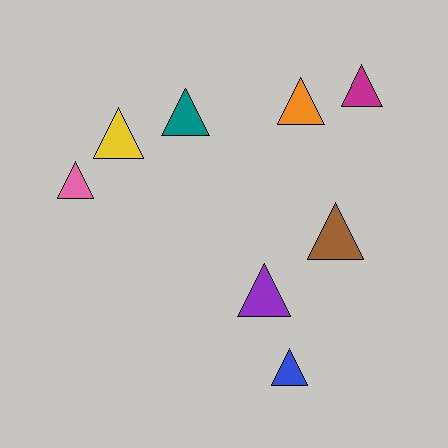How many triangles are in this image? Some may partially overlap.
There are 8 triangles.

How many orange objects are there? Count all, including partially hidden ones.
There is 1 orange object.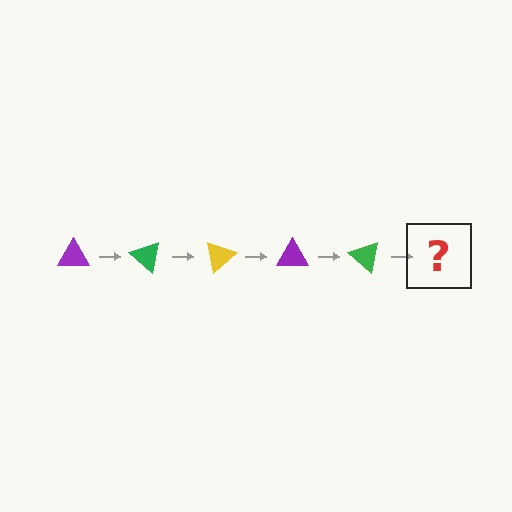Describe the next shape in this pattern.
It should be a yellow triangle, rotated 200 degrees from the start.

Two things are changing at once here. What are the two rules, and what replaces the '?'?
The two rules are that it rotates 40 degrees each step and the color cycles through purple, green, and yellow. The '?' should be a yellow triangle, rotated 200 degrees from the start.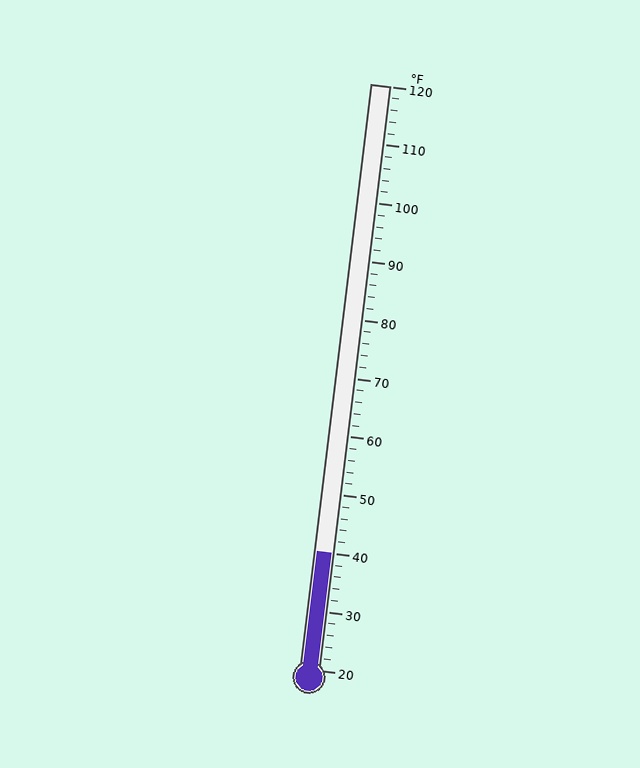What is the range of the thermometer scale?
The thermometer scale ranges from 20°F to 120°F.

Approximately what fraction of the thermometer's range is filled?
The thermometer is filled to approximately 20% of its range.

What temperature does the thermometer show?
The thermometer shows approximately 40°F.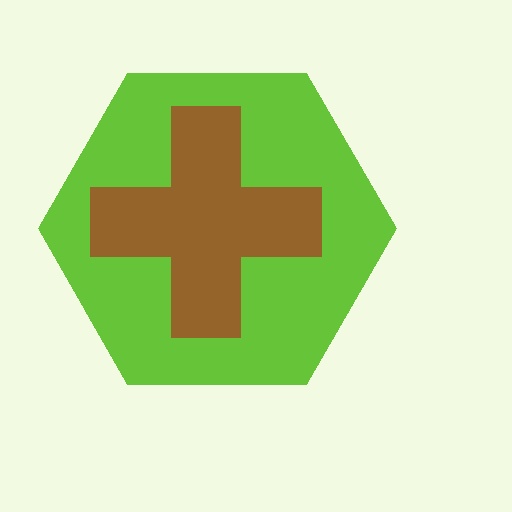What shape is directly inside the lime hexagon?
The brown cross.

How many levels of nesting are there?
2.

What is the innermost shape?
The brown cross.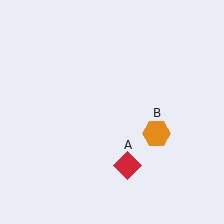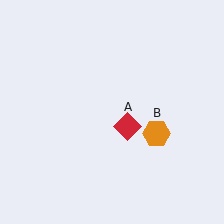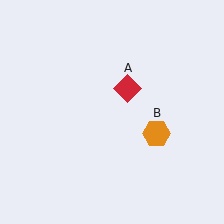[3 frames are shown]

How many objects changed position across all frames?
1 object changed position: red diamond (object A).